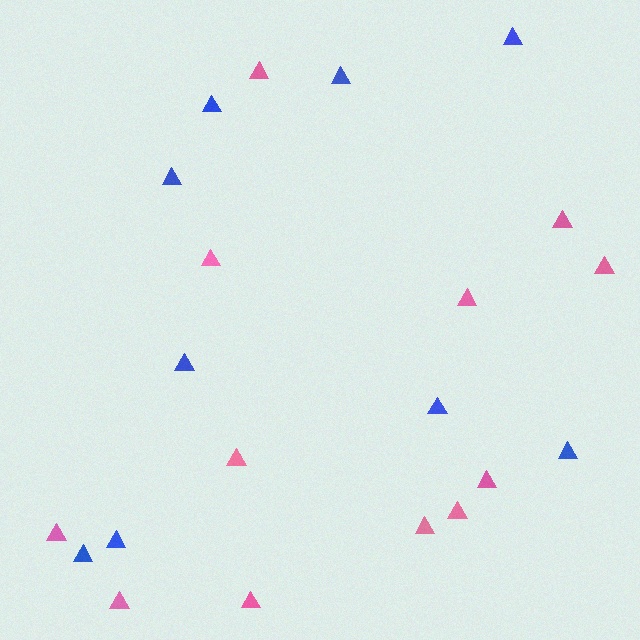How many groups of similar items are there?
There are 2 groups: one group of blue triangles (9) and one group of pink triangles (12).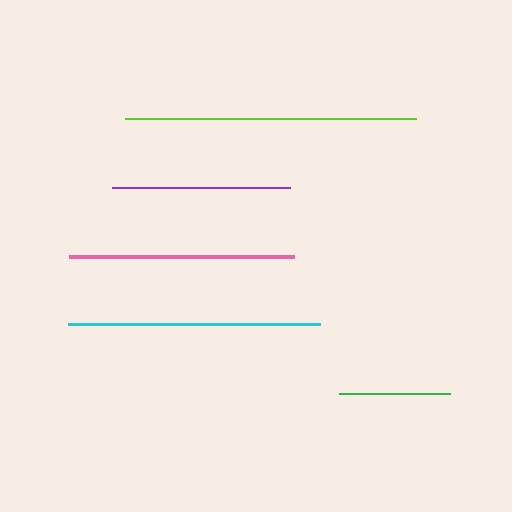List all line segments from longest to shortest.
From longest to shortest: lime, cyan, pink, purple, green.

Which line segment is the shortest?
The green line is the shortest at approximately 111 pixels.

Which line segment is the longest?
The lime line is the longest at approximately 292 pixels.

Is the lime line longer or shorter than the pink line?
The lime line is longer than the pink line.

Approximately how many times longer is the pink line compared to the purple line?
The pink line is approximately 1.3 times the length of the purple line.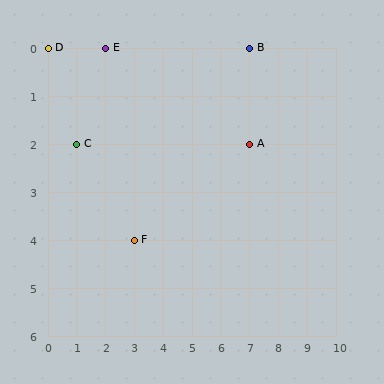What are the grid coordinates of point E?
Point E is at grid coordinates (2, 0).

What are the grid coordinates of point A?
Point A is at grid coordinates (7, 2).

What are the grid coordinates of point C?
Point C is at grid coordinates (1, 2).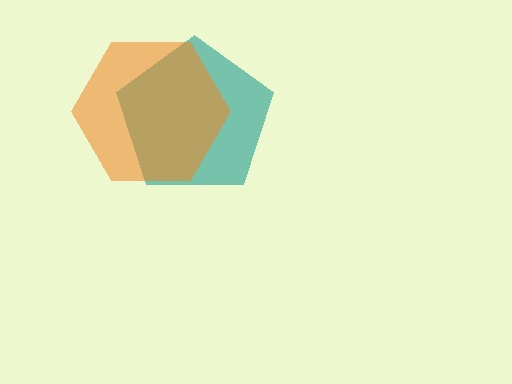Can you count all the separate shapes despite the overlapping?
Yes, there are 2 separate shapes.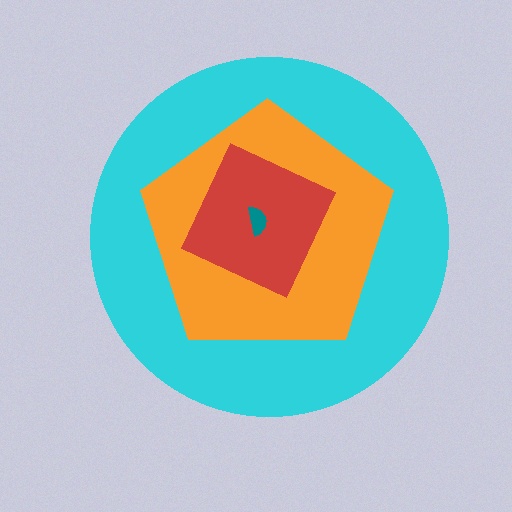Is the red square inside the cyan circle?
Yes.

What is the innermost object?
The teal semicircle.